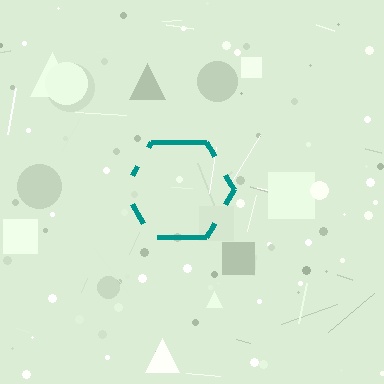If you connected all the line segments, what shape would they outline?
They would outline a hexagon.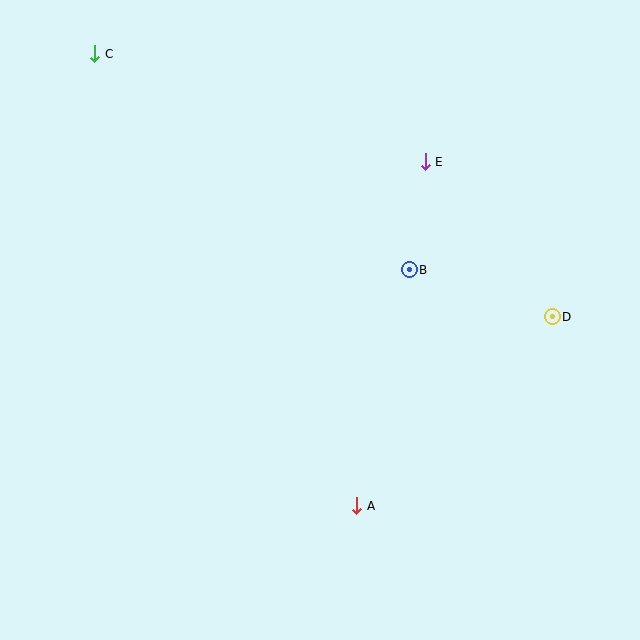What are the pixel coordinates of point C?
Point C is at (95, 54).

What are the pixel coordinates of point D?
Point D is at (552, 317).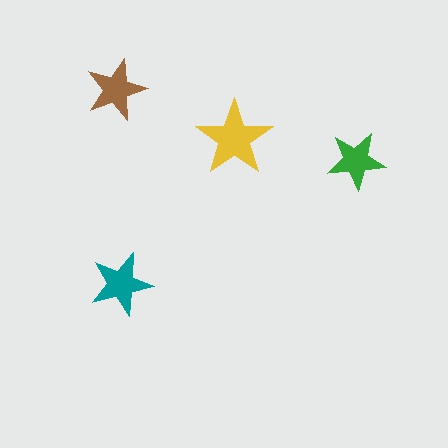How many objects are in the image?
There are 4 objects in the image.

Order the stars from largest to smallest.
the yellow one, the teal one, the brown one, the green one.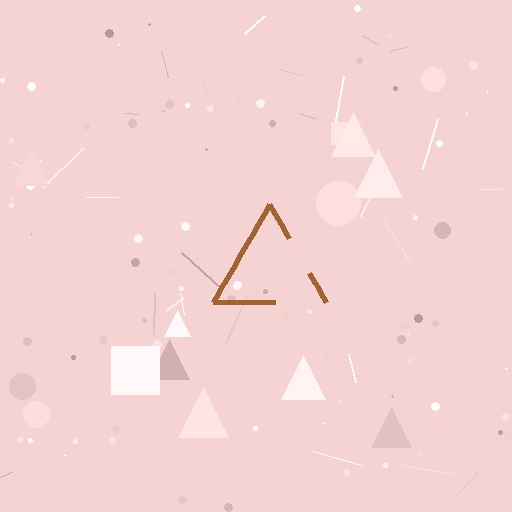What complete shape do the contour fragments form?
The contour fragments form a triangle.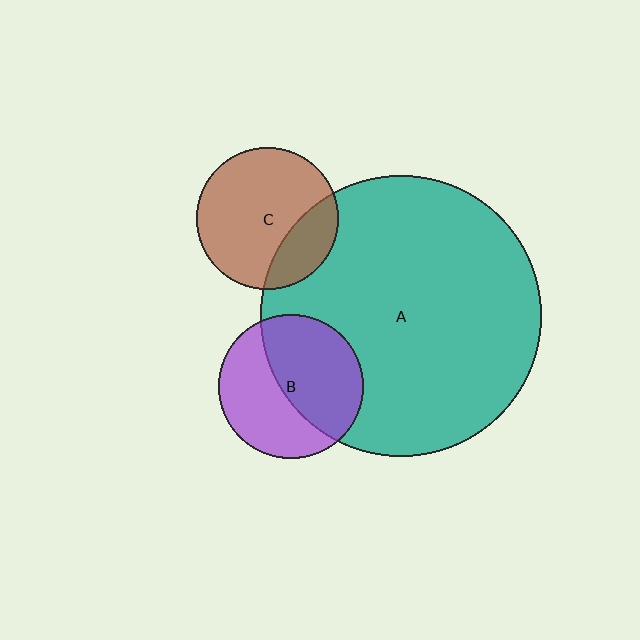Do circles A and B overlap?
Yes.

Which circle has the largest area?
Circle A (teal).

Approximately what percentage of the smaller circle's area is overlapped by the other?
Approximately 55%.